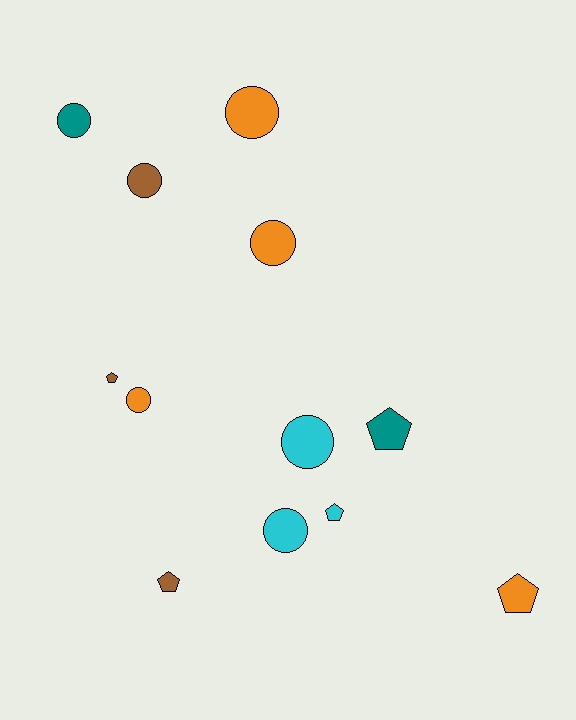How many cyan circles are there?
There are 2 cyan circles.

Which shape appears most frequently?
Circle, with 7 objects.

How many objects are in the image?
There are 12 objects.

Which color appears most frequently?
Orange, with 4 objects.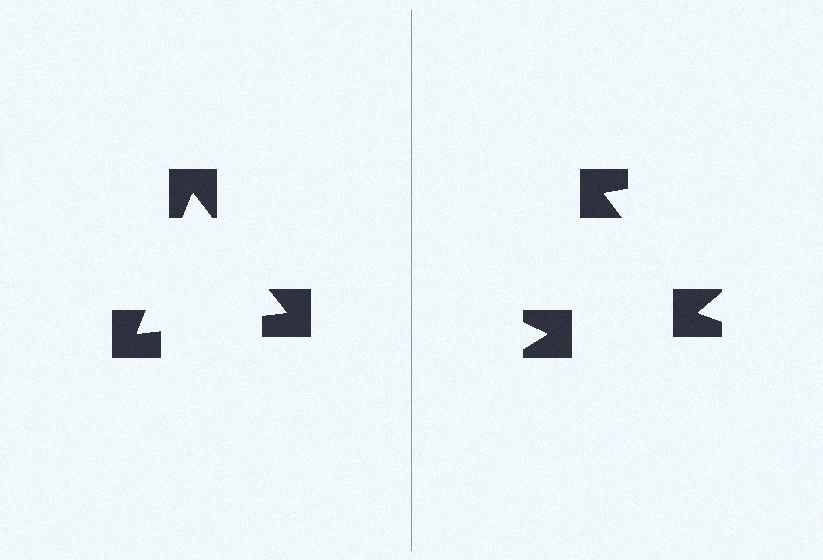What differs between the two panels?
The notched squares are positioned identically on both sides; only the wedge orientations differ. On the left they align to a triangle; on the right they are misaligned.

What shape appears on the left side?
An illusory triangle.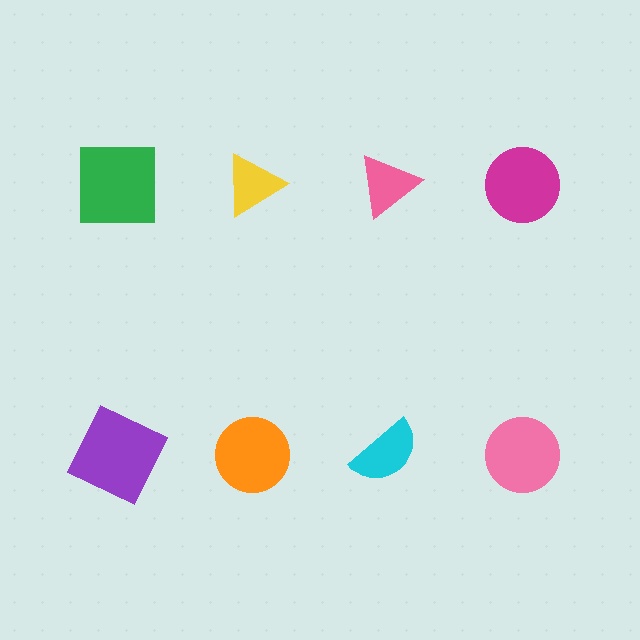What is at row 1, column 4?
A magenta circle.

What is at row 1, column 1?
A green square.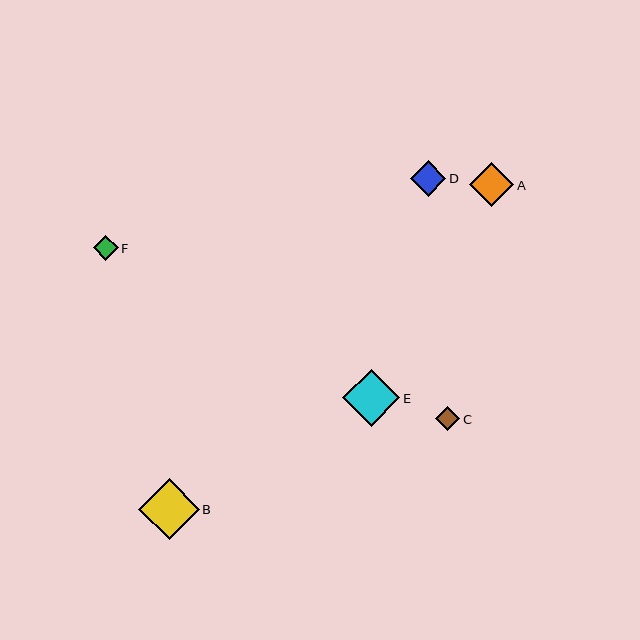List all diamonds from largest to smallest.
From largest to smallest: B, E, A, D, F, C.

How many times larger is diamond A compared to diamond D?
Diamond A is approximately 1.2 times the size of diamond D.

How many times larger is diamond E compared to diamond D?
Diamond E is approximately 1.6 times the size of diamond D.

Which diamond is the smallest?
Diamond C is the smallest with a size of approximately 25 pixels.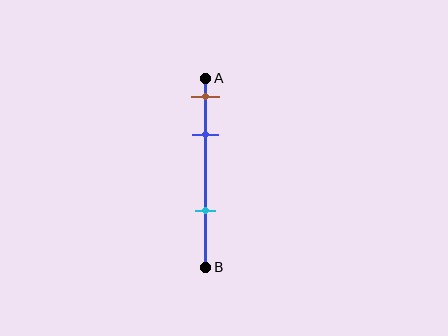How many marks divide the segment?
There are 3 marks dividing the segment.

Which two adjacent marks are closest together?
The brown and blue marks are the closest adjacent pair.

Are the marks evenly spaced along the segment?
No, the marks are not evenly spaced.